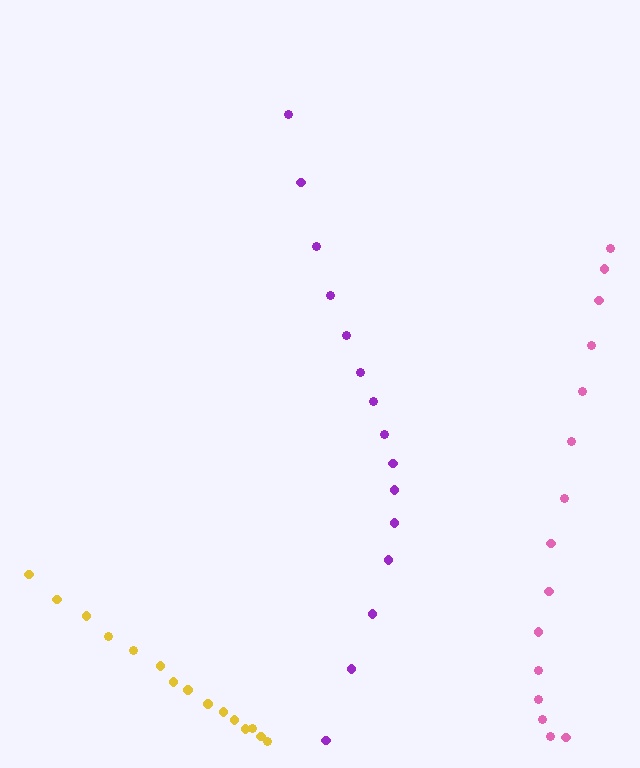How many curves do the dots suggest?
There are 3 distinct paths.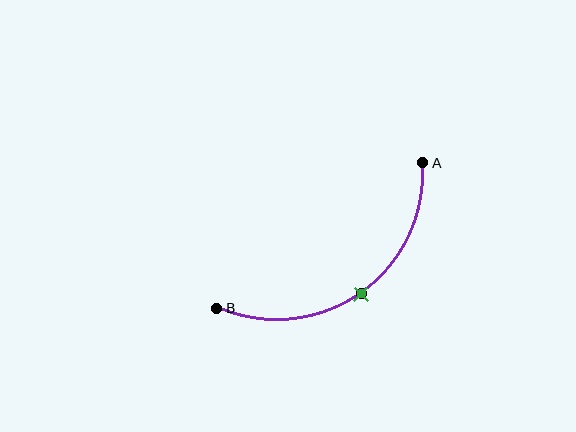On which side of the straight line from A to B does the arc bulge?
The arc bulges below and to the right of the straight line connecting A and B.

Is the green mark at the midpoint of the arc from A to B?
Yes. The green mark lies on the arc at equal arc-length from both A and B — it is the arc midpoint.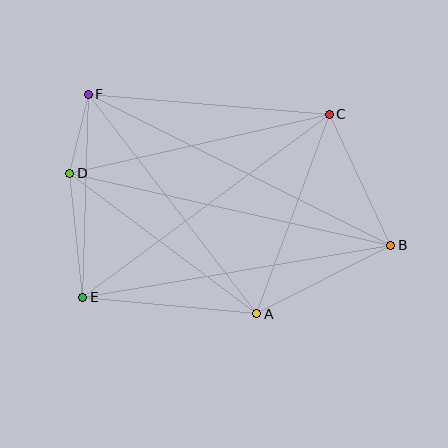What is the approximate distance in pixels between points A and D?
The distance between A and D is approximately 234 pixels.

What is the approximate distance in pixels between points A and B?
The distance between A and B is approximately 150 pixels.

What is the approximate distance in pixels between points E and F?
The distance between E and F is approximately 203 pixels.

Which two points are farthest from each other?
Points B and F are farthest from each other.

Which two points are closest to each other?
Points D and F are closest to each other.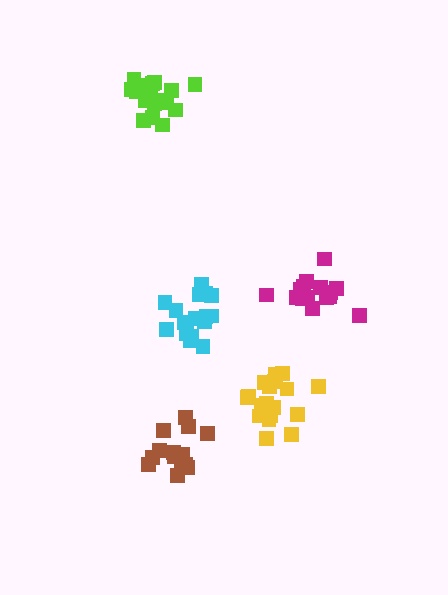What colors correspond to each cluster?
The clusters are colored: yellow, lime, cyan, magenta, brown.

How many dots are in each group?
Group 1: 19 dots, Group 2: 19 dots, Group 3: 16 dots, Group 4: 16 dots, Group 5: 14 dots (84 total).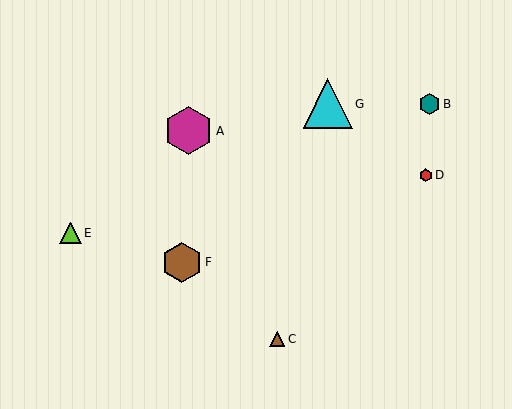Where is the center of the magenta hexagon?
The center of the magenta hexagon is at (189, 131).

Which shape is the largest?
The cyan triangle (labeled G) is the largest.